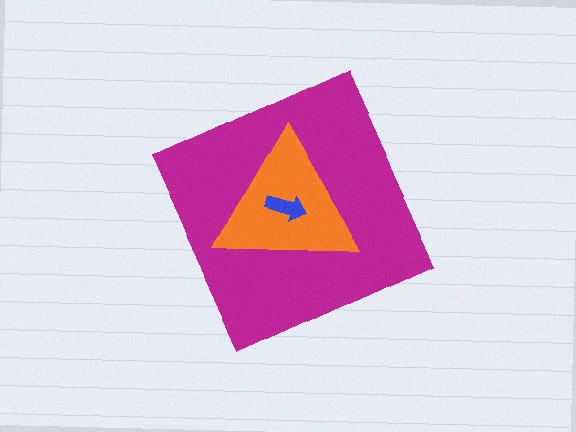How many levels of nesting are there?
3.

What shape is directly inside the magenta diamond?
The orange triangle.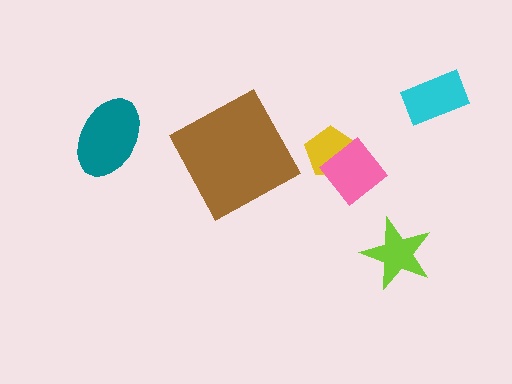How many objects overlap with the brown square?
0 objects overlap with the brown square.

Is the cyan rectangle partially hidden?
No, no other shape covers it.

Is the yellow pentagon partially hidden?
Yes, it is partially covered by another shape.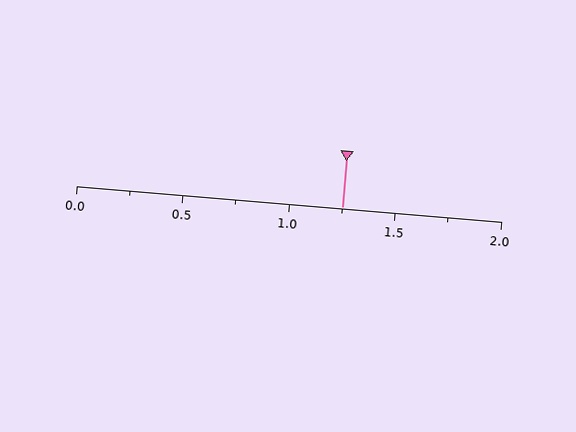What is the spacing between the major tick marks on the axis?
The major ticks are spaced 0.5 apart.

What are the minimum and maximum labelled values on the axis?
The axis runs from 0.0 to 2.0.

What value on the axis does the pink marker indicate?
The marker indicates approximately 1.25.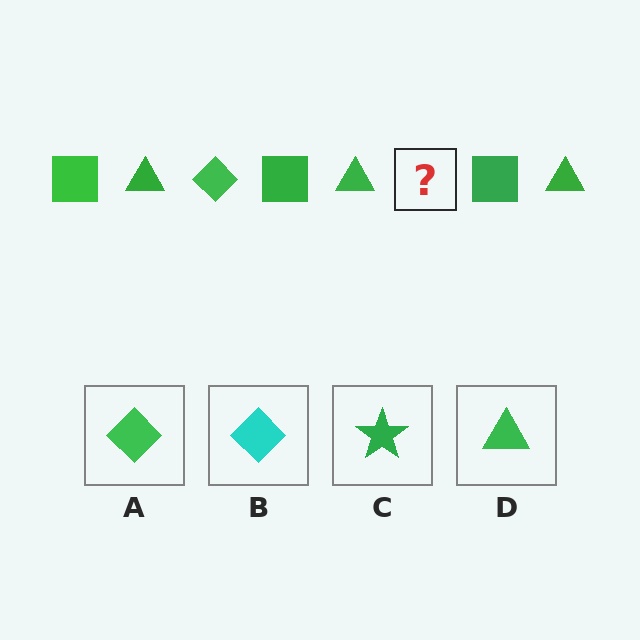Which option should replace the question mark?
Option A.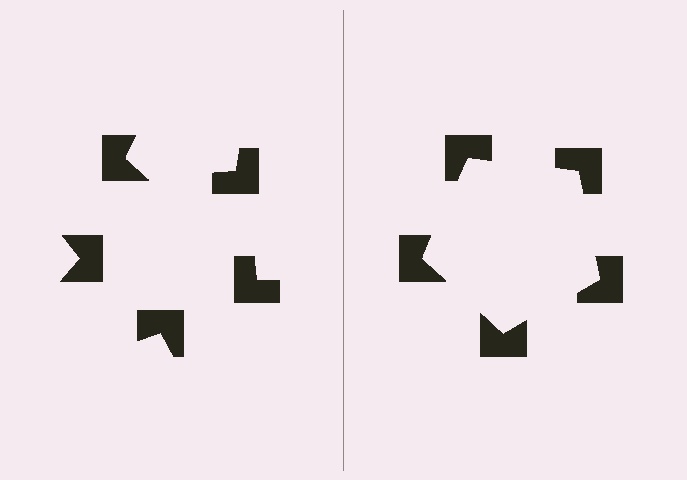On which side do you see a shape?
An illusory pentagon appears on the right side. On the left side the wedge cuts are rotated, so no coherent shape forms.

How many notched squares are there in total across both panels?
10 — 5 on each side.